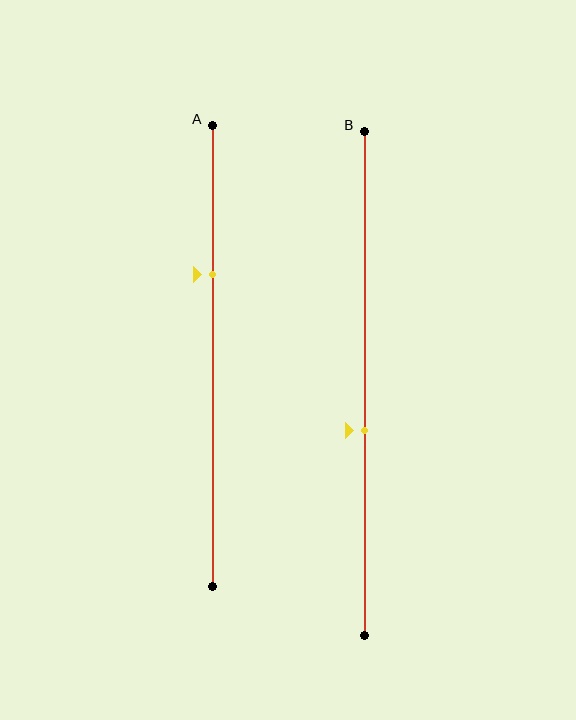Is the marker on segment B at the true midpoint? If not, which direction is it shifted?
No, the marker on segment B is shifted downward by about 9% of the segment length.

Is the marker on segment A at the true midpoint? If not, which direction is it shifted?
No, the marker on segment A is shifted upward by about 18% of the segment length.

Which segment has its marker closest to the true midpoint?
Segment B has its marker closest to the true midpoint.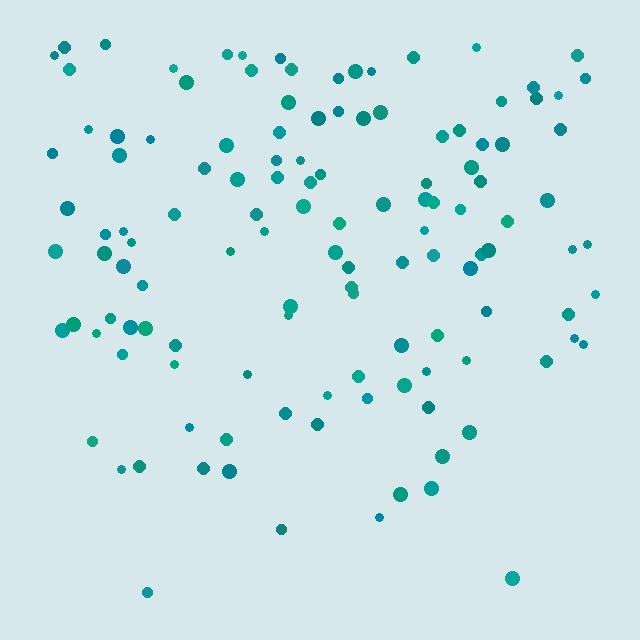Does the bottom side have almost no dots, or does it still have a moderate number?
Still a moderate number, just noticeably fewer than the top.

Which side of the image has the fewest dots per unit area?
The bottom.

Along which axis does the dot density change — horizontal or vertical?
Vertical.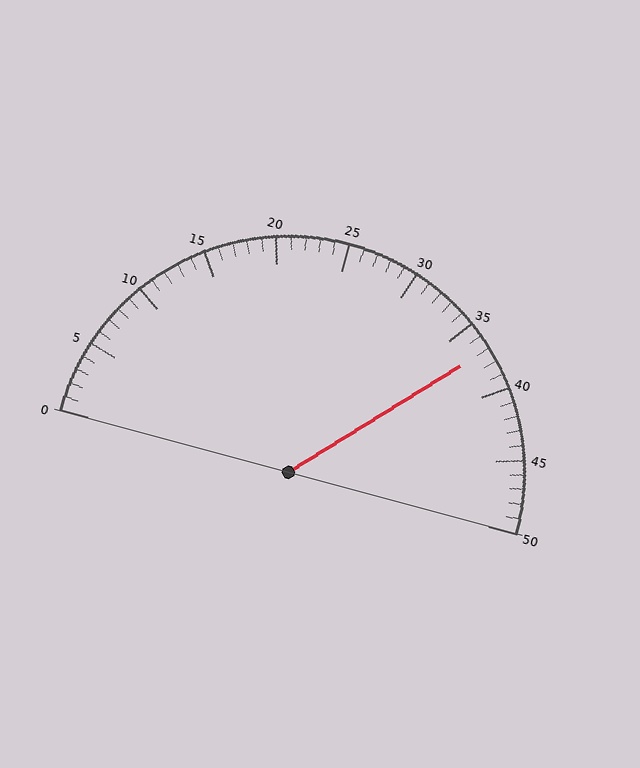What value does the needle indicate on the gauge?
The needle indicates approximately 37.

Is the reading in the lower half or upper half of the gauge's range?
The reading is in the upper half of the range (0 to 50).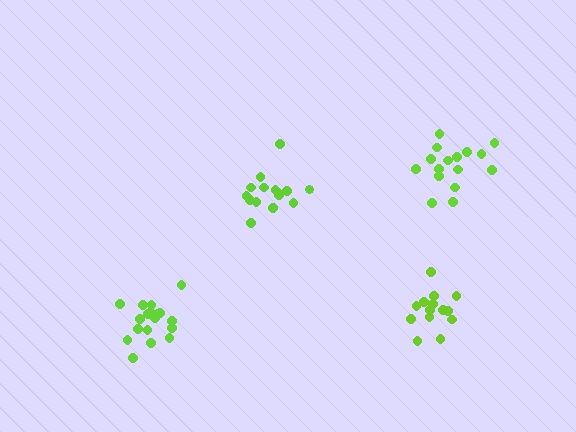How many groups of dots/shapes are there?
There are 4 groups.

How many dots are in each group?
Group 1: 15 dots, Group 2: 19 dots, Group 3: 16 dots, Group 4: 14 dots (64 total).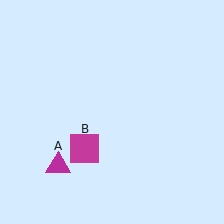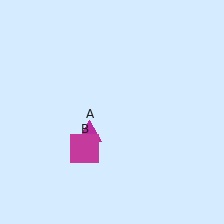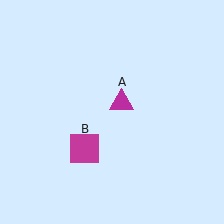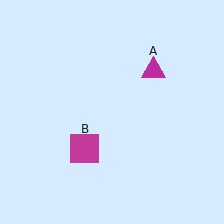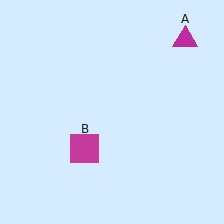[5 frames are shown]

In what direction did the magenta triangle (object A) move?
The magenta triangle (object A) moved up and to the right.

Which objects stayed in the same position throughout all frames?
Magenta square (object B) remained stationary.